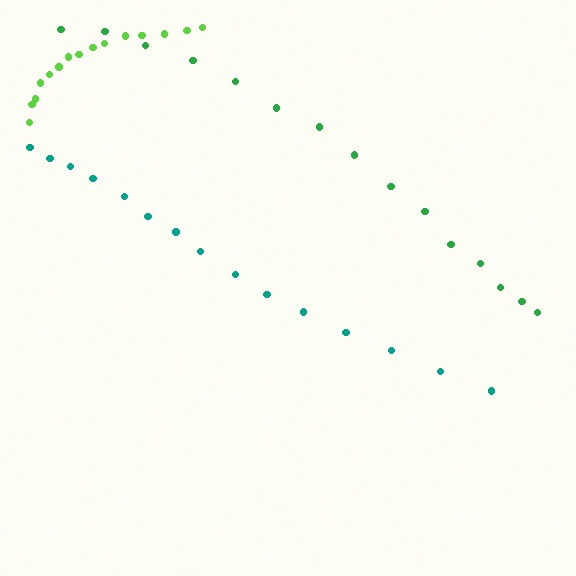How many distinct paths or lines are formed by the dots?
There are 3 distinct paths.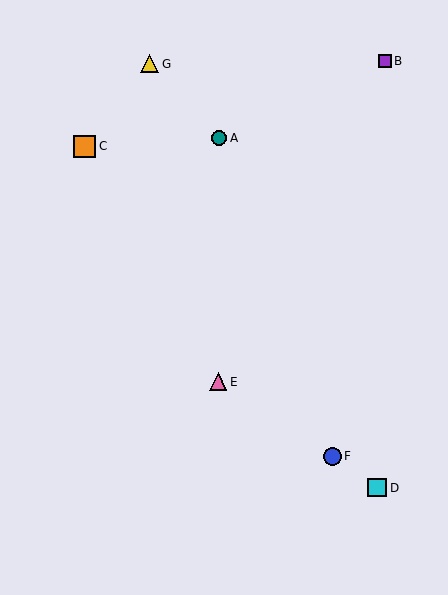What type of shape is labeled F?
Shape F is a blue circle.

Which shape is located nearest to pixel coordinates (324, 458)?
The blue circle (labeled F) at (333, 456) is nearest to that location.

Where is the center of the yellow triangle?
The center of the yellow triangle is at (150, 64).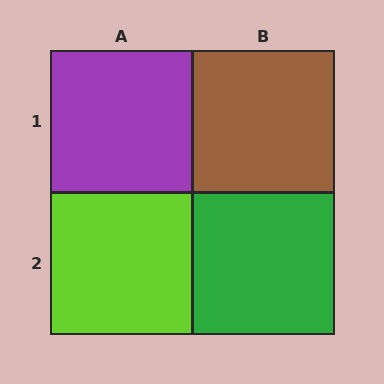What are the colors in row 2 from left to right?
Lime, green.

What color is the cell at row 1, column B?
Brown.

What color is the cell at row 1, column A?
Purple.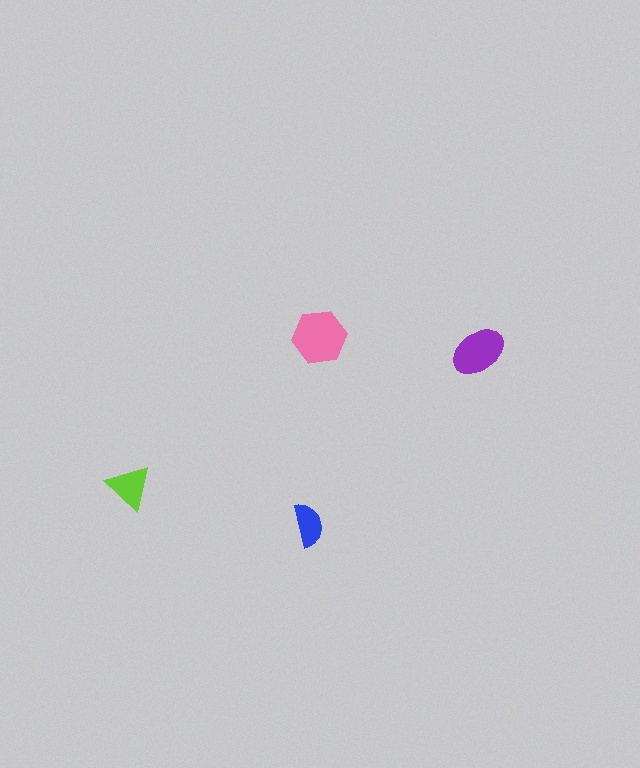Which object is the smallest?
The blue semicircle.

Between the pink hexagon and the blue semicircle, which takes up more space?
The pink hexagon.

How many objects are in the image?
There are 4 objects in the image.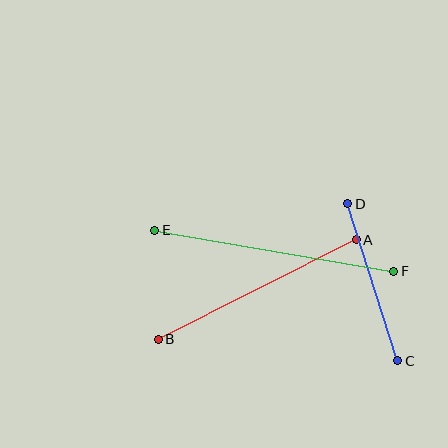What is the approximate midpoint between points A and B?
The midpoint is at approximately (257, 290) pixels.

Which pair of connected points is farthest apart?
Points E and F are farthest apart.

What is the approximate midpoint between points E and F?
The midpoint is at approximately (274, 251) pixels.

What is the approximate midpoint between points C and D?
The midpoint is at approximately (373, 282) pixels.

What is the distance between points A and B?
The distance is approximately 222 pixels.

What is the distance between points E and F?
The distance is approximately 243 pixels.